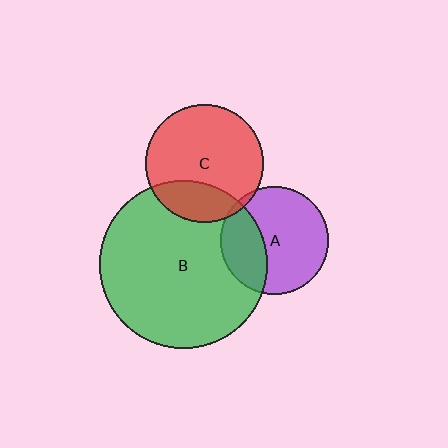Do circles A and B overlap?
Yes.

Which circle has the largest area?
Circle B (green).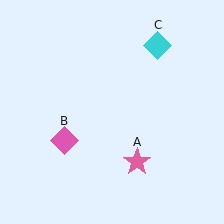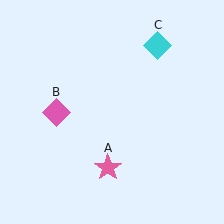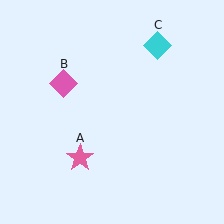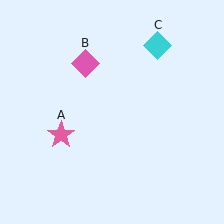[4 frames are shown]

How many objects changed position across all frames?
2 objects changed position: pink star (object A), pink diamond (object B).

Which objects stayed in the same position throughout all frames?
Cyan diamond (object C) remained stationary.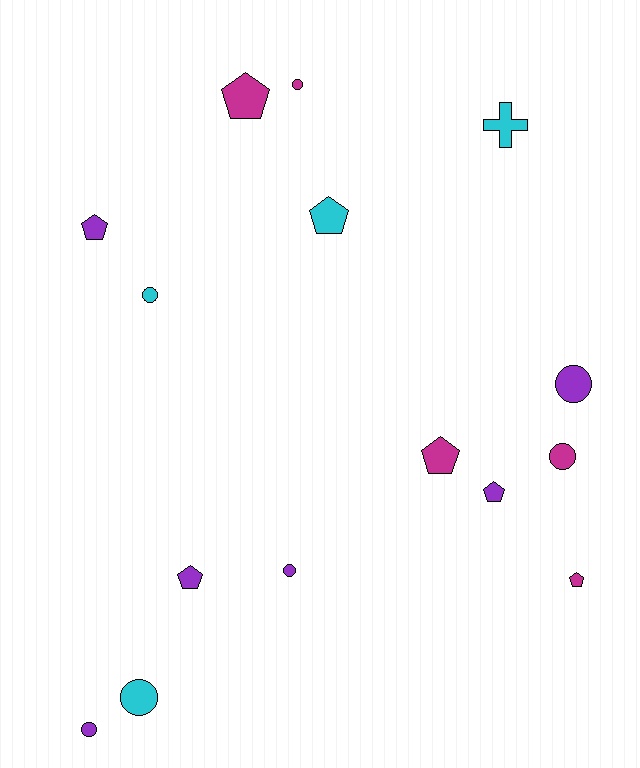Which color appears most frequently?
Purple, with 6 objects.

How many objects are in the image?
There are 15 objects.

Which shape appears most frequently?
Circle, with 7 objects.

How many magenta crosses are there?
There are no magenta crosses.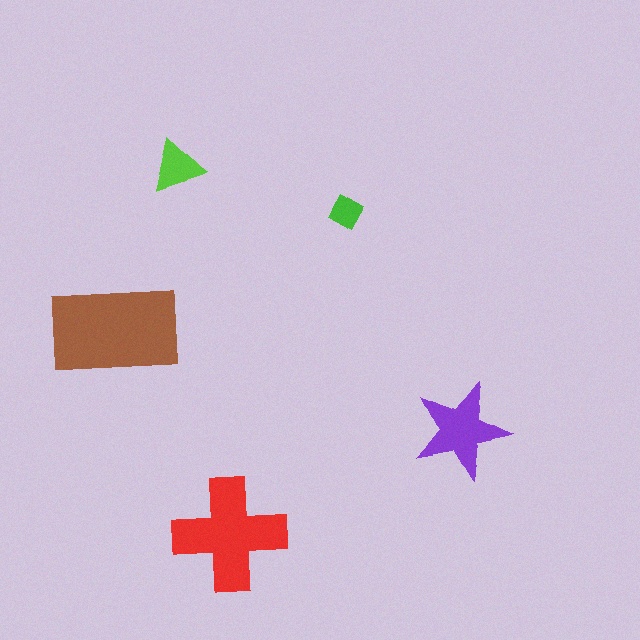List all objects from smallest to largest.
The green square, the lime triangle, the purple star, the red cross, the brown rectangle.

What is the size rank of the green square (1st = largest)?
5th.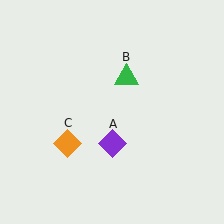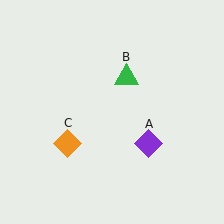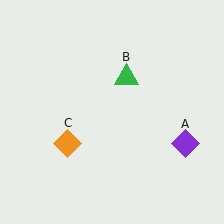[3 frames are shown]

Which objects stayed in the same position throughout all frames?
Green triangle (object B) and orange diamond (object C) remained stationary.